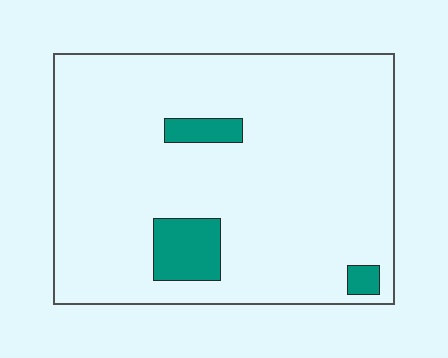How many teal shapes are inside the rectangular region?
3.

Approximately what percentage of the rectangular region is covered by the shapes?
Approximately 10%.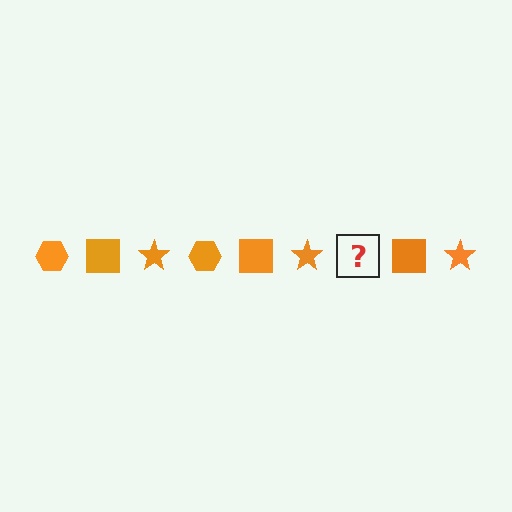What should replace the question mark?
The question mark should be replaced with an orange hexagon.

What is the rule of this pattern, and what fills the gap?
The rule is that the pattern cycles through hexagon, square, star shapes in orange. The gap should be filled with an orange hexagon.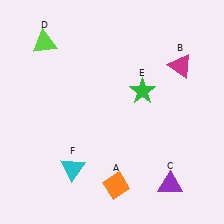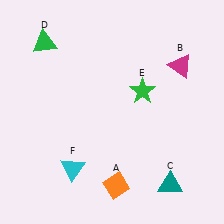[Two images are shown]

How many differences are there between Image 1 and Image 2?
There are 2 differences between the two images.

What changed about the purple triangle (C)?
In Image 1, C is purple. In Image 2, it changed to teal.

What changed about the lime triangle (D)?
In Image 1, D is lime. In Image 2, it changed to green.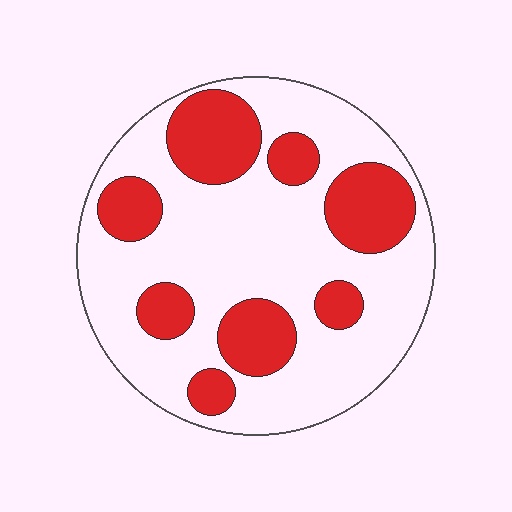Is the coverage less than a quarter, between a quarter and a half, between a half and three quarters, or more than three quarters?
Between a quarter and a half.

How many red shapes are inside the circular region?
8.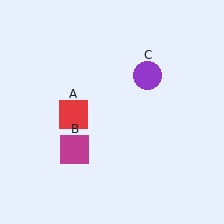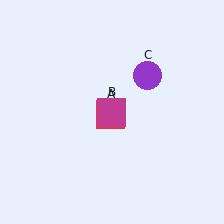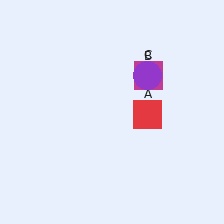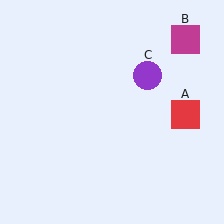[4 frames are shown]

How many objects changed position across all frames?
2 objects changed position: red square (object A), magenta square (object B).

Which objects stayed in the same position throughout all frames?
Purple circle (object C) remained stationary.